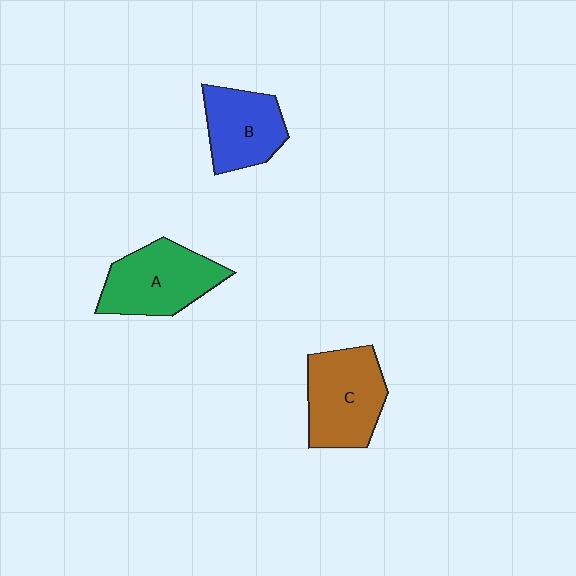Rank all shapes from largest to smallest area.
From largest to smallest: C (brown), A (green), B (blue).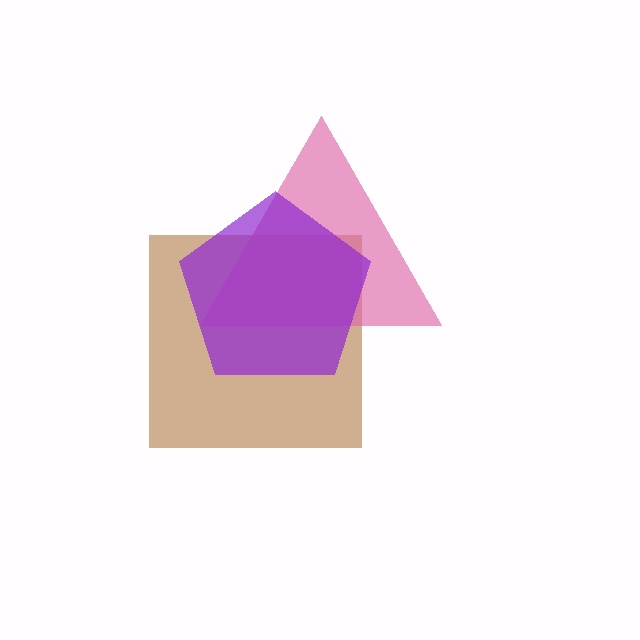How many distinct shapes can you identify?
There are 3 distinct shapes: a brown square, a pink triangle, a purple pentagon.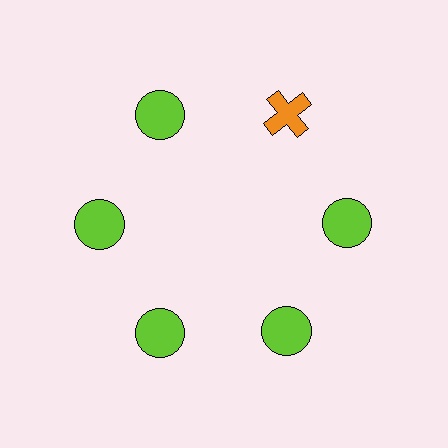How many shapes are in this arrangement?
There are 6 shapes arranged in a ring pattern.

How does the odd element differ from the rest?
It differs in both color (orange instead of lime) and shape (cross instead of circle).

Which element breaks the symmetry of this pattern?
The orange cross at roughly the 1 o'clock position breaks the symmetry. All other shapes are lime circles.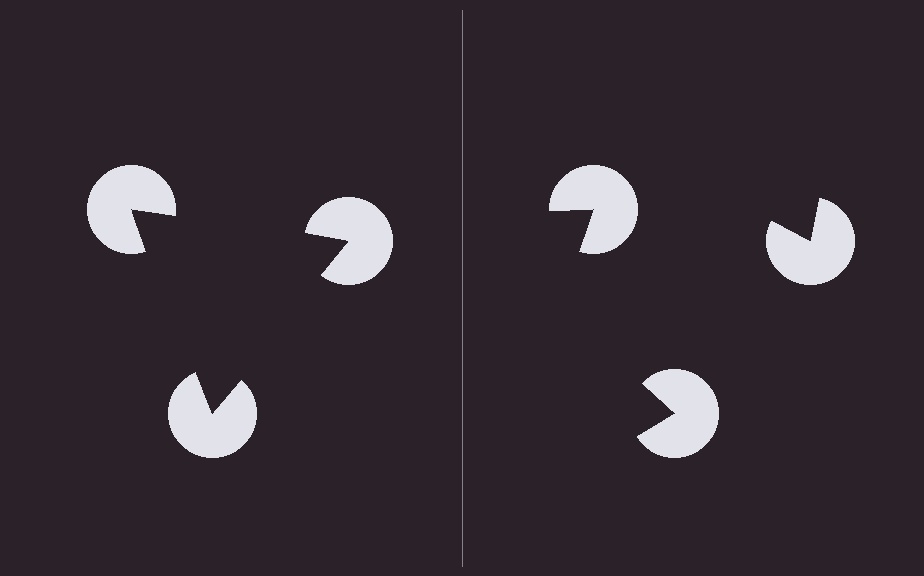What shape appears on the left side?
An illusory triangle.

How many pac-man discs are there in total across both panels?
6 — 3 on each side.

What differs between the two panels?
The pac-man discs are positioned identically on both sides; only the wedge orientations differ. On the left they align to a triangle; on the right they are misaligned.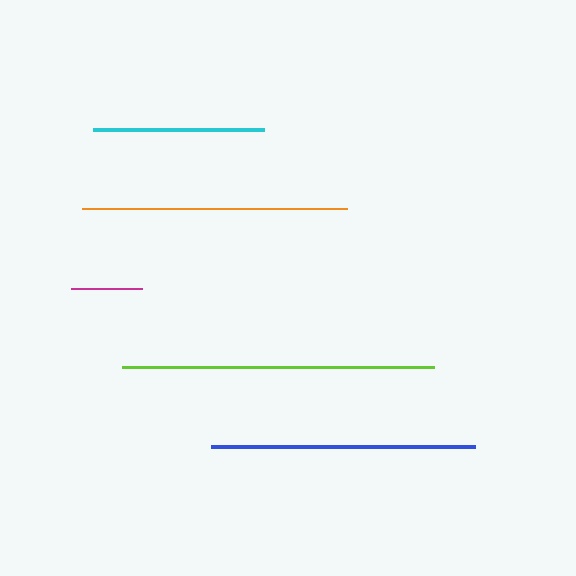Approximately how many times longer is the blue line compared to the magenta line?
The blue line is approximately 3.7 times the length of the magenta line.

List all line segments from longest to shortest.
From longest to shortest: lime, orange, blue, cyan, magenta.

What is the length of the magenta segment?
The magenta segment is approximately 71 pixels long.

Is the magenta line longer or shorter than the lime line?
The lime line is longer than the magenta line.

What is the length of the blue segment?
The blue segment is approximately 264 pixels long.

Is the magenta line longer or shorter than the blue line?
The blue line is longer than the magenta line.